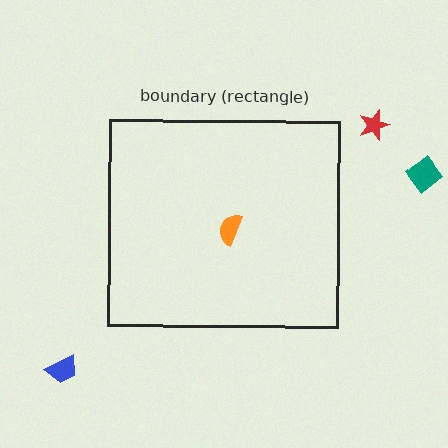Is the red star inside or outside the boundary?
Outside.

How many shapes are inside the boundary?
1 inside, 3 outside.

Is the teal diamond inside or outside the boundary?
Outside.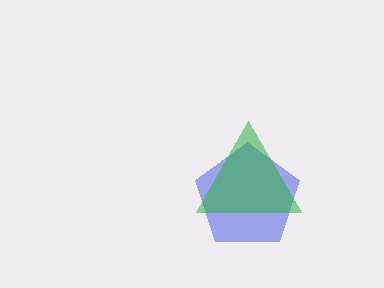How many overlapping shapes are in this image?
There are 2 overlapping shapes in the image.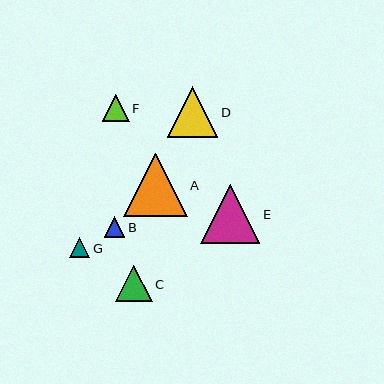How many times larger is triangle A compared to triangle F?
Triangle A is approximately 2.4 times the size of triangle F.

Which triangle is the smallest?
Triangle G is the smallest with a size of approximately 20 pixels.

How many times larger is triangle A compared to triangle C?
Triangle A is approximately 1.7 times the size of triangle C.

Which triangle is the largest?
Triangle A is the largest with a size of approximately 63 pixels.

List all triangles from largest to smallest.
From largest to smallest: A, E, D, C, F, B, G.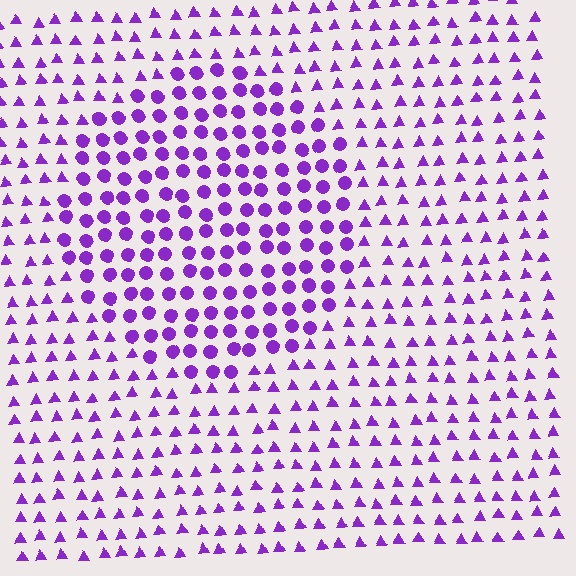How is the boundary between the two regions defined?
The boundary is defined by a change in element shape: circles inside vs. triangles outside. All elements share the same color and spacing.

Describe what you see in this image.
The image is filled with small purple elements arranged in a uniform grid. A circle-shaped region contains circles, while the surrounding area contains triangles. The boundary is defined purely by the change in element shape.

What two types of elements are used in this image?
The image uses circles inside the circle region and triangles outside it.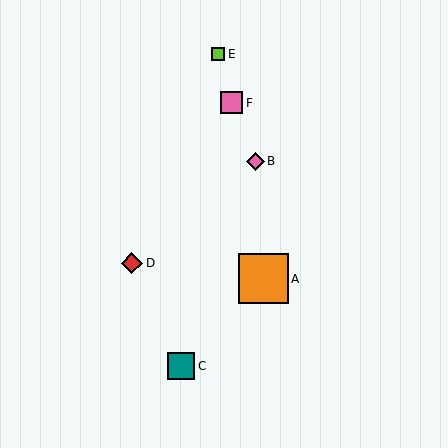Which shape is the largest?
The orange square (labeled A) is the largest.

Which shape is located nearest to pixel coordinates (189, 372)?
The teal square (labeled C) at (181, 366) is nearest to that location.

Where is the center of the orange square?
The center of the orange square is at (263, 279).